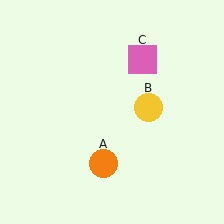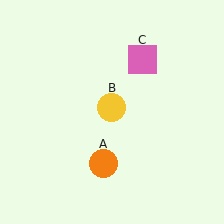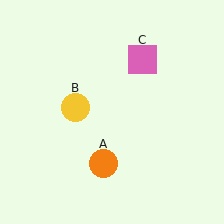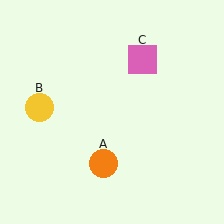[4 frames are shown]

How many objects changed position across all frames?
1 object changed position: yellow circle (object B).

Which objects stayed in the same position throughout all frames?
Orange circle (object A) and pink square (object C) remained stationary.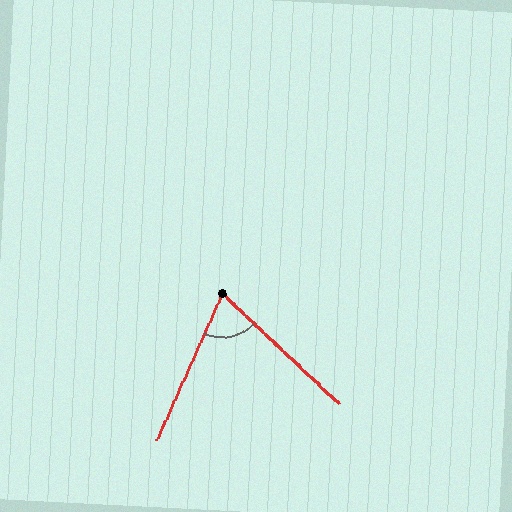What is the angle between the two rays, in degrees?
Approximately 71 degrees.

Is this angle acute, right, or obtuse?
It is acute.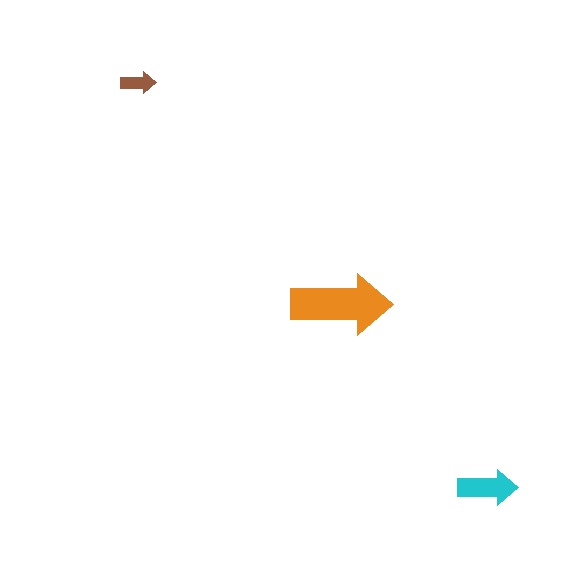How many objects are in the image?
There are 3 objects in the image.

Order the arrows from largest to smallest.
the orange one, the cyan one, the brown one.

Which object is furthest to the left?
The brown arrow is leftmost.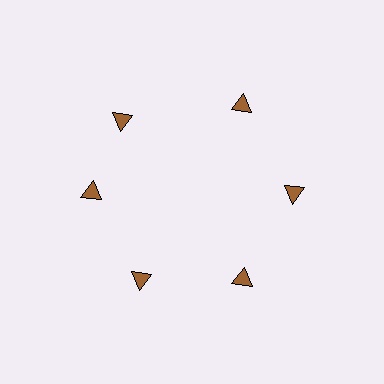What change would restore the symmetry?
The symmetry would be restored by rotating it back into even spacing with its neighbors so that all 6 triangles sit at equal angles and equal distance from the center.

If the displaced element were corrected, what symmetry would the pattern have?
It would have 6-fold rotational symmetry — the pattern would map onto itself every 60 degrees.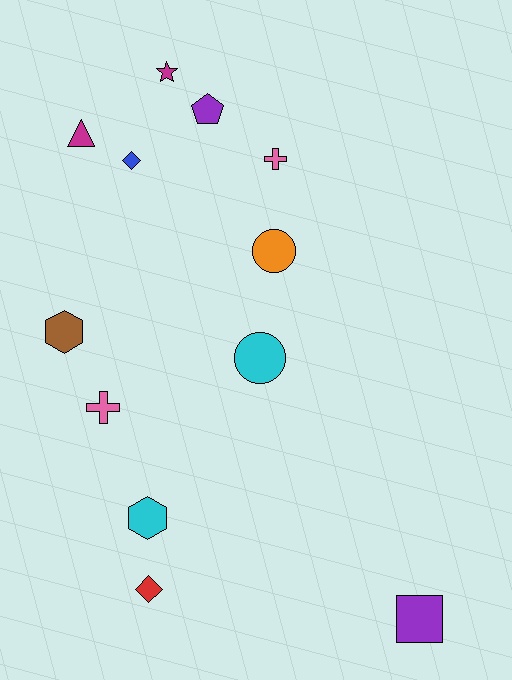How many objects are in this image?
There are 12 objects.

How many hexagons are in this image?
There are 2 hexagons.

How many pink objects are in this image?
There are 2 pink objects.